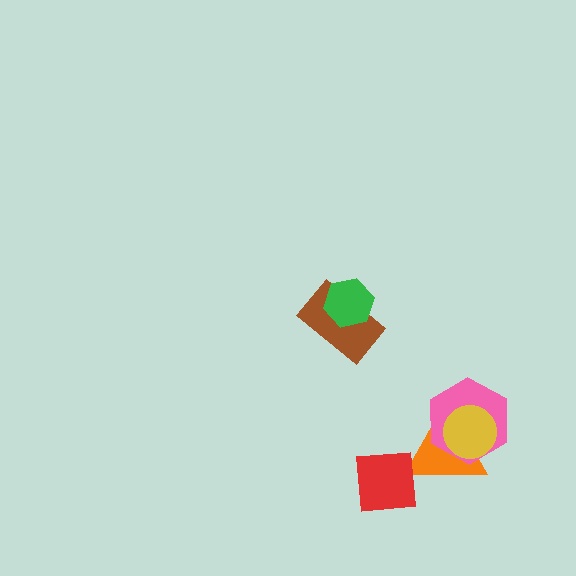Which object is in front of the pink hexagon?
The yellow circle is in front of the pink hexagon.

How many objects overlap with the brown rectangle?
1 object overlaps with the brown rectangle.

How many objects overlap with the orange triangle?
3 objects overlap with the orange triangle.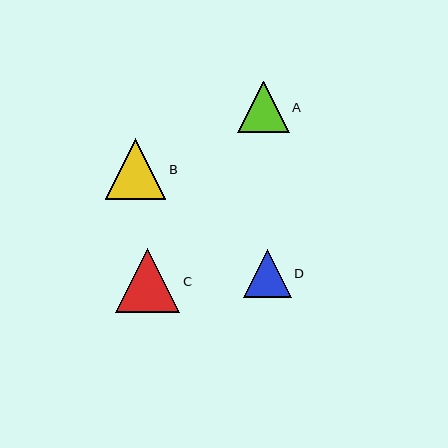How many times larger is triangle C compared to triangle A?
Triangle C is approximately 1.2 times the size of triangle A.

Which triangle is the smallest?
Triangle D is the smallest with a size of approximately 48 pixels.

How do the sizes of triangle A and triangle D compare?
Triangle A and triangle D are approximately the same size.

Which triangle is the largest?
Triangle C is the largest with a size of approximately 64 pixels.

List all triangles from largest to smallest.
From largest to smallest: C, B, A, D.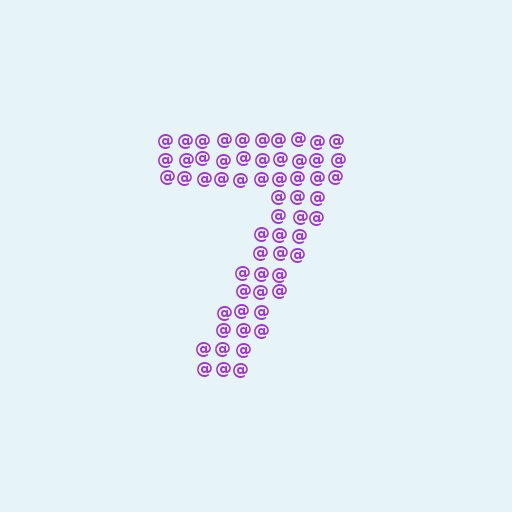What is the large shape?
The large shape is the digit 7.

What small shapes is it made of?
It is made of small at signs.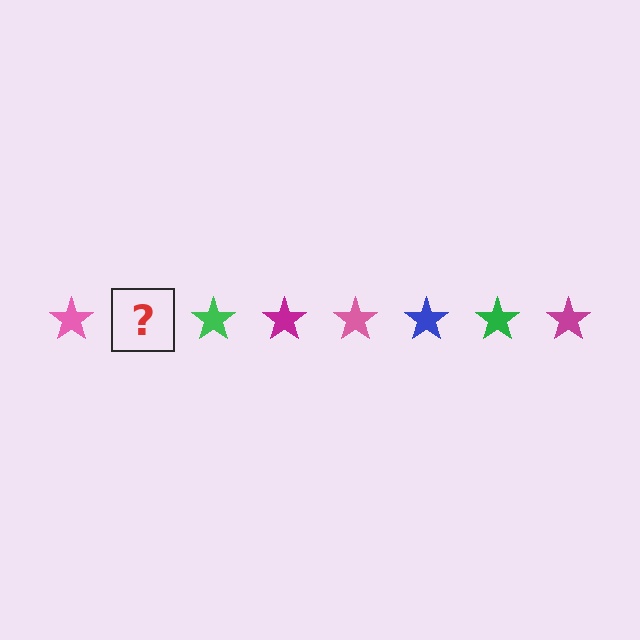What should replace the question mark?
The question mark should be replaced with a blue star.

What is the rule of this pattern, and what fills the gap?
The rule is that the pattern cycles through pink, blue, green, magenta stars. The gap should be filled with a blue star.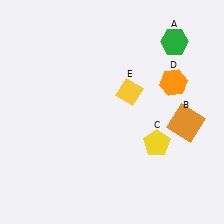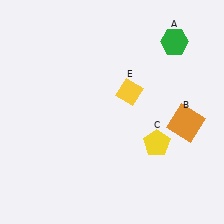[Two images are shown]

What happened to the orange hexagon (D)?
The orange hexagon (D) was removed in Image 2. It was in the top-right area of Image 1.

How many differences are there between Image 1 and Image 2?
There is 1 difference between the two images.